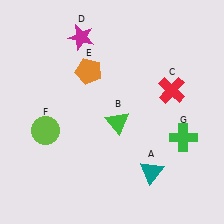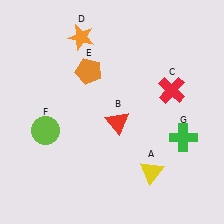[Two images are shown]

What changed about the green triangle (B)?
In Image 1, B is green. In Image 2, it changed to red.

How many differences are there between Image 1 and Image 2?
There are 3 differences between the two images.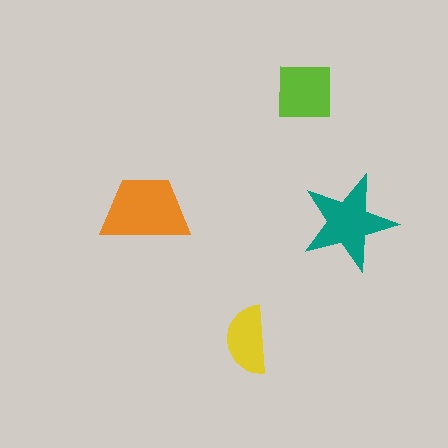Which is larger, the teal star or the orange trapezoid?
The orange trapezoid.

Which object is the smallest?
The yellow semicircle.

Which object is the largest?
The orange trapezoid.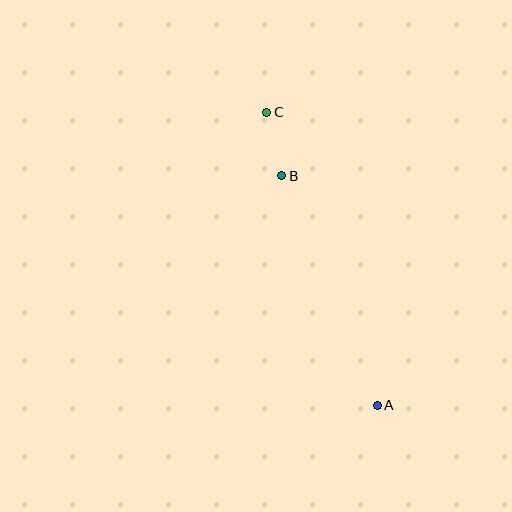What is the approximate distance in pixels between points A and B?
The distance between A and B is approximately 248 pixels.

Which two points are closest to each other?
Points B and C are closest to each other.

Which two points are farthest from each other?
Points A and C are farthest from each other.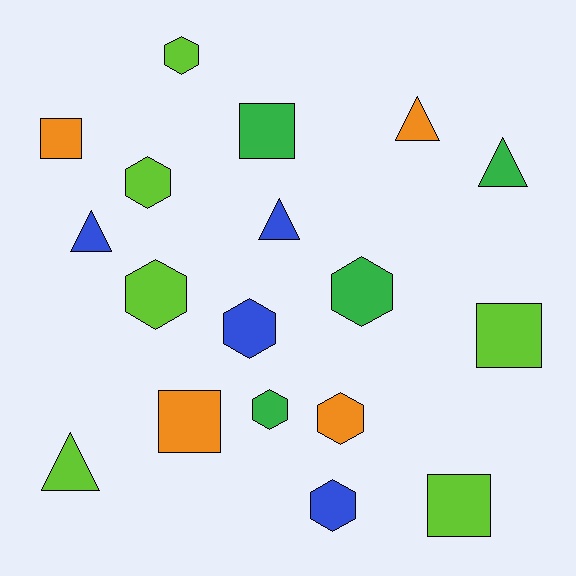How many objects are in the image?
There are 18 objects.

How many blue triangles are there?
There are 2 blue triangles.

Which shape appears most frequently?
Hexagon, with 8 objects.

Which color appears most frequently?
Lime, with 6 objects.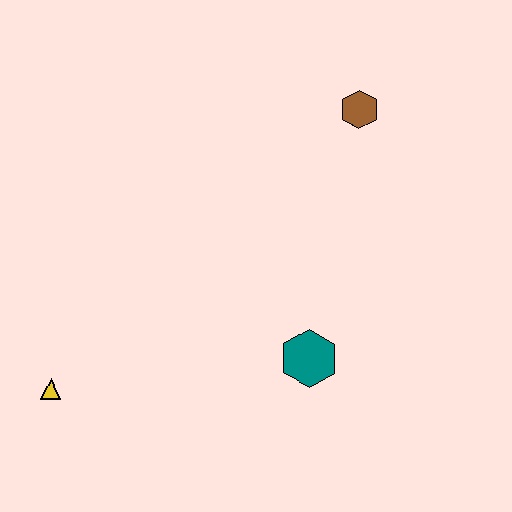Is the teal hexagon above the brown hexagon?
No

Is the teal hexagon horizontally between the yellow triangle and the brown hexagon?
Yes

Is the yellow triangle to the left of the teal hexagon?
Yes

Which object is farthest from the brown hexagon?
The yellow triangle is farthest from the brown hexagon.